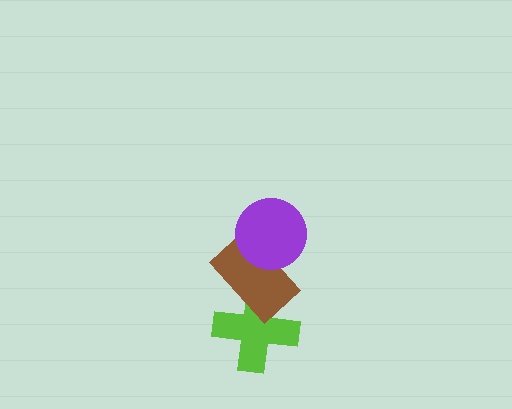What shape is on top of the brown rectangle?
The purple circle is on top of the brown rectangle.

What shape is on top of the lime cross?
The brown rectangle is on top of the lime cross.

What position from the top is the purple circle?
The purple circle is 1st from the top.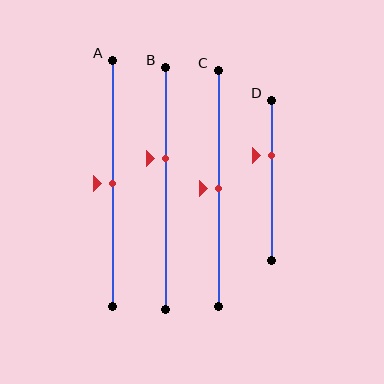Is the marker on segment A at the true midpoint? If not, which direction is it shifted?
Yes, the marker on segment A is at the true midpoint.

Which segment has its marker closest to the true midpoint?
Segment A has its marker closest to the true midpoint.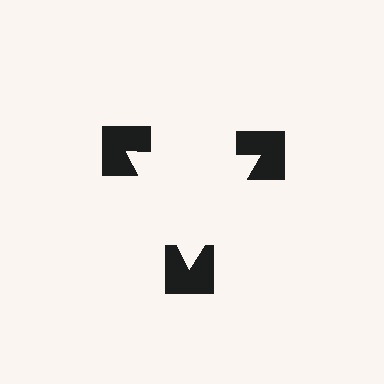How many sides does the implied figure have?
3 sides.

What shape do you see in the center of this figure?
An illusory triangle — its edges are inferred from the aligned wedge cuts in the notched squares, not physically drawn.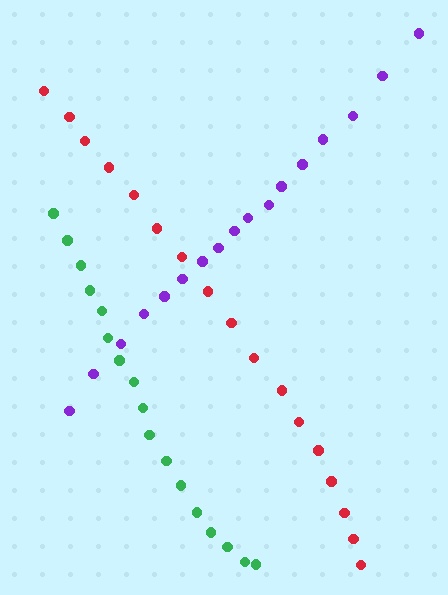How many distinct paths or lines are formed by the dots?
There are 3 distinct paths.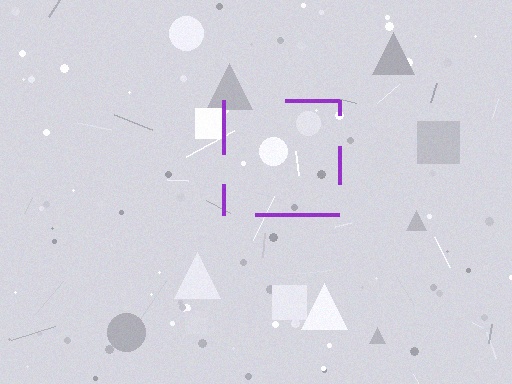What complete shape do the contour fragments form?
The contour fragments form a square.